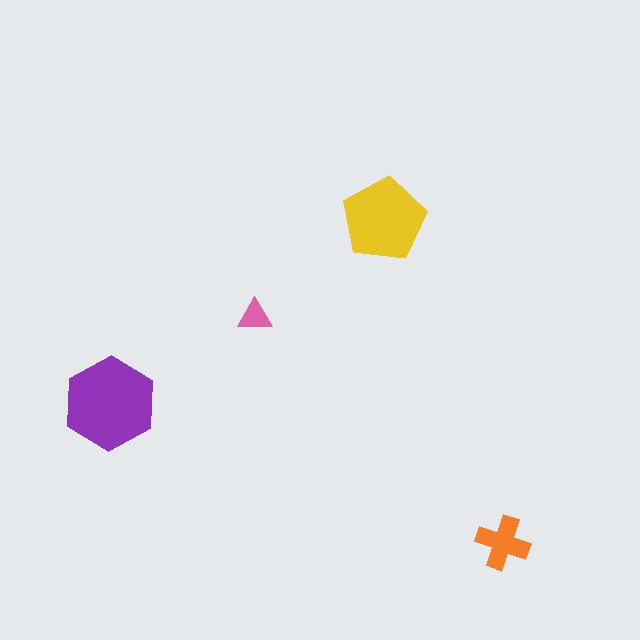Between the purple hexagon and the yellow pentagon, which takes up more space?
The purple hexagon.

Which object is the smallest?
The pink triangle.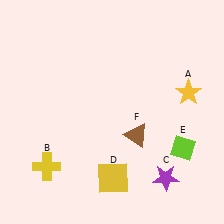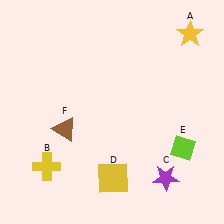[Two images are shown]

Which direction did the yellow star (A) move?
The yellow star (A) moved up.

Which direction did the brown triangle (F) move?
The brown triangle (F) moved left.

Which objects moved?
The objects that moved are: the yellow star (A), the brown triangle (F).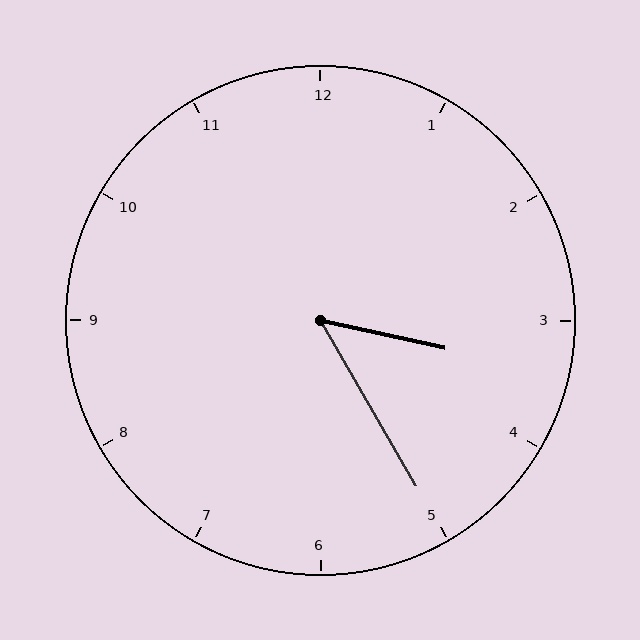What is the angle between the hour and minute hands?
Approximately 48 degrees.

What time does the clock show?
3:25.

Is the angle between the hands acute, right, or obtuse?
It is acute.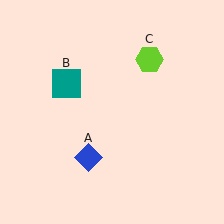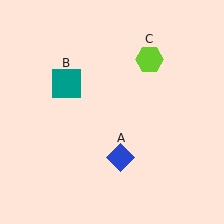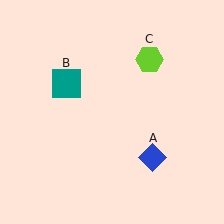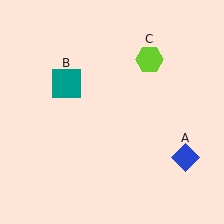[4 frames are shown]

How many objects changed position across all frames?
1 object changed position: blue diamond (object A).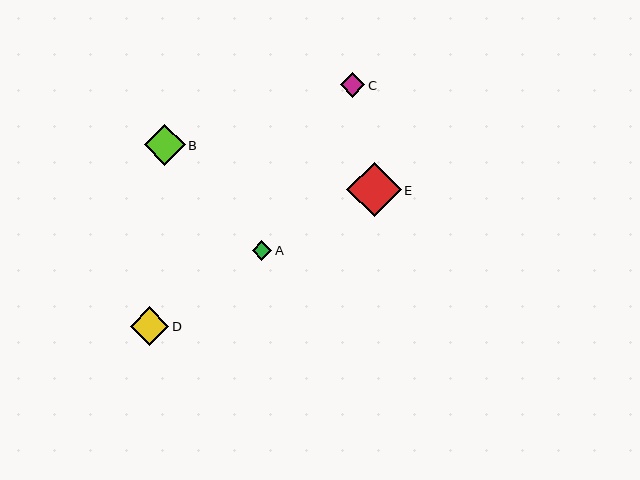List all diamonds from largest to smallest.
From largest to smallest: E, B, D, C, A.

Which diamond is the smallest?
Diamond A is the smallest with a size of approximately 20 pixels.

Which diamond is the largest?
Diamond E is the largest with a size of approximately 54 pixels.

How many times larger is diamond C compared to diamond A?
Diamond C is approximately 1.2 times the size of diamond A.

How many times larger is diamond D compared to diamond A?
Diamond D is approximately 2.0 times the size of diamond A.